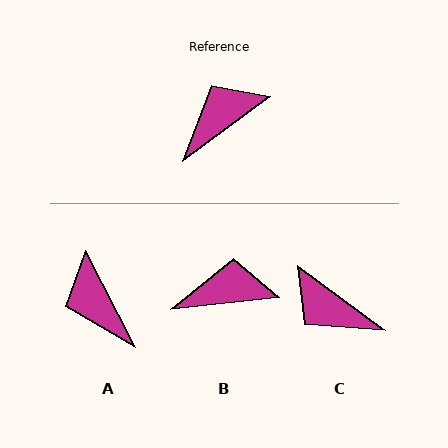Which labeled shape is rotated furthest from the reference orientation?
C, about 107 degrees away.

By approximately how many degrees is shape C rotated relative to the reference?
Approximately 107 degrees counter-clockwise.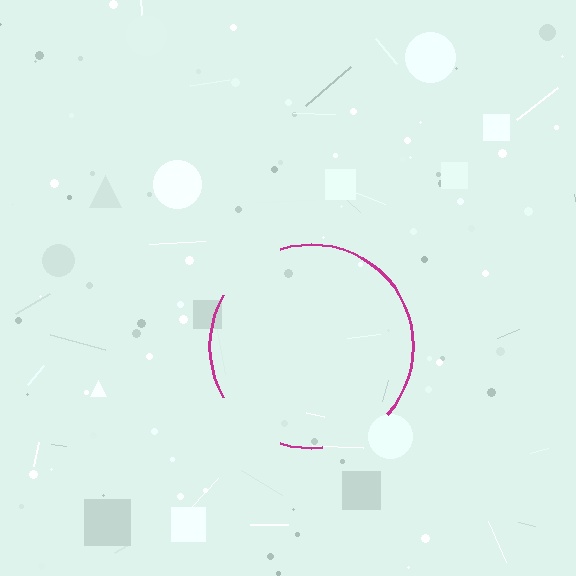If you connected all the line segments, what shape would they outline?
They would outline a circle.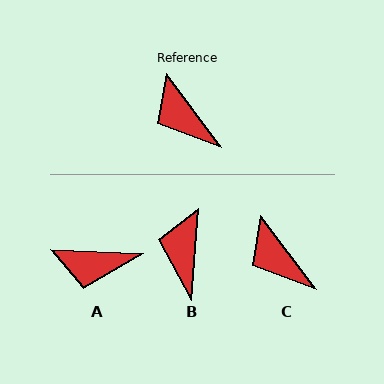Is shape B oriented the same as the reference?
No, it is off by about 41 degrees.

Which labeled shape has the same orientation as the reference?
C.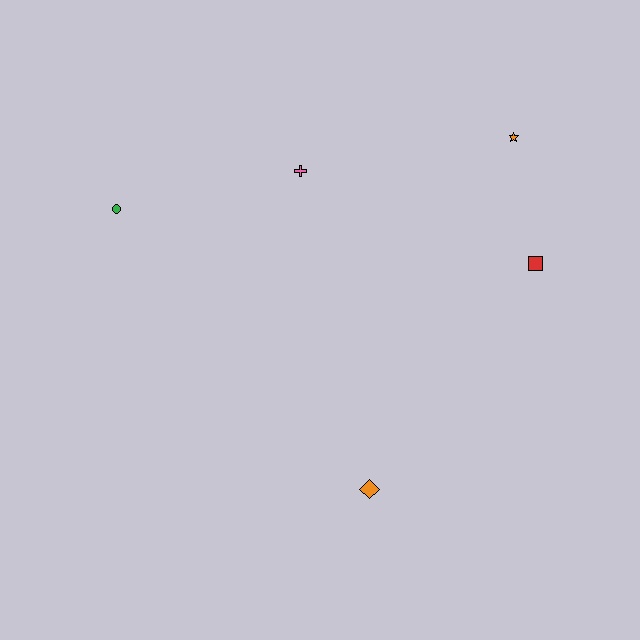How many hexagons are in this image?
There are no hexagons.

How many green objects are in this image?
There is 1 green object.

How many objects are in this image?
There are 5 objects.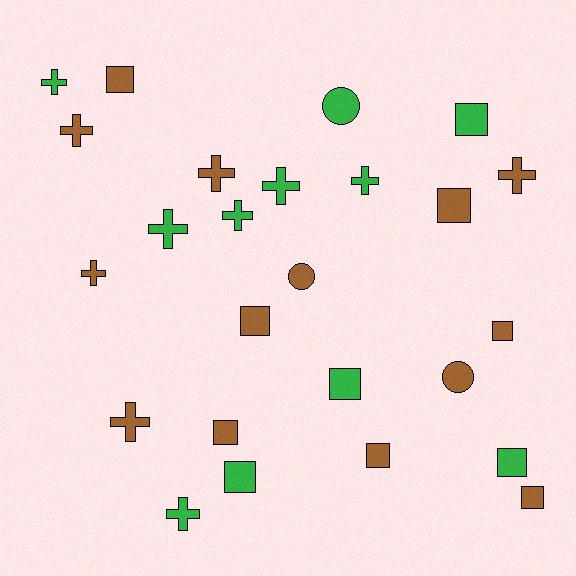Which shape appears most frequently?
Square, with 11 objects.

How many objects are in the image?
There are 25 objects.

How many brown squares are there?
There are 7 brown squares.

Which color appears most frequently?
Brown, with 14 objects.